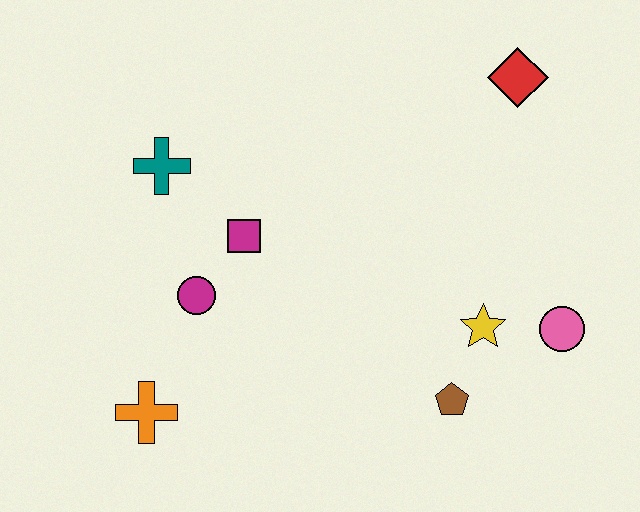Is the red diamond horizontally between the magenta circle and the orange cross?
No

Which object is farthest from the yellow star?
The teal cross is farthest from the yellow star.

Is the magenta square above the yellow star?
Yes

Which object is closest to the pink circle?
The yellow star is closest to the pink circle.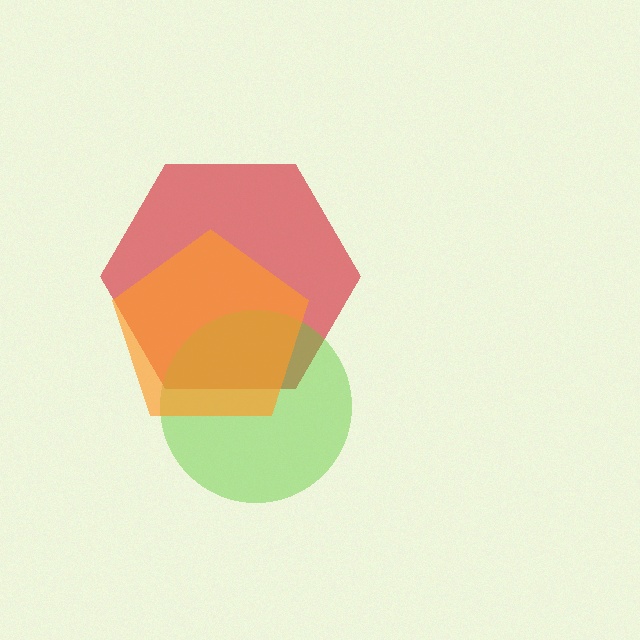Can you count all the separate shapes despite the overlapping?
Yes, there are 3 separate shapes.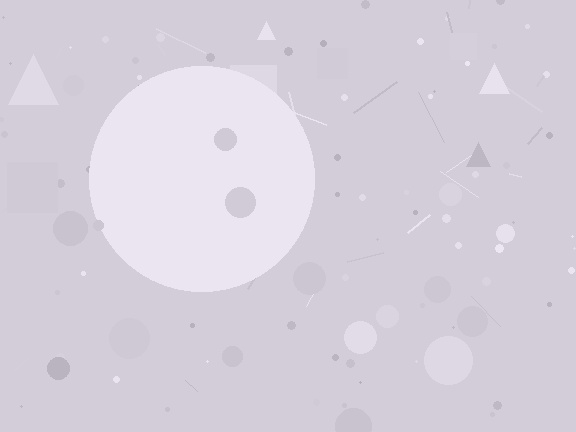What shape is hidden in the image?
A circle is hidden in the image.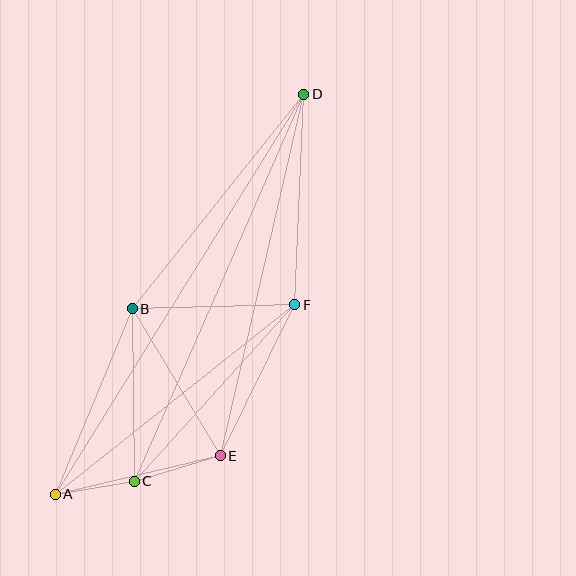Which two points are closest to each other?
Points A and C are closest to each other.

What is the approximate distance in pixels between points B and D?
The distance between B and D is approximately 275 pixels.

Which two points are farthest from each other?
Points A and D are farthest from each other.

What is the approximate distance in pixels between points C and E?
The distance between C and E is approximately 90 pixels.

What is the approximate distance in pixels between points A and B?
The distance between A and B is approximately 201 pixels.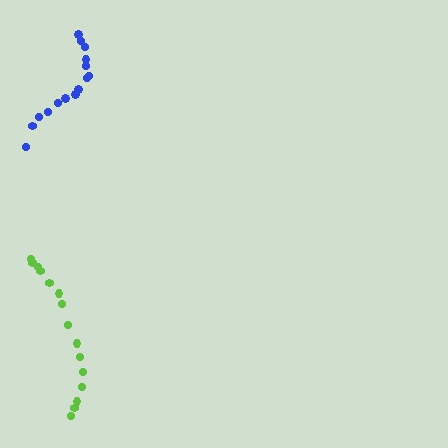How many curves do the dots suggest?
There are 2 distinct paths.